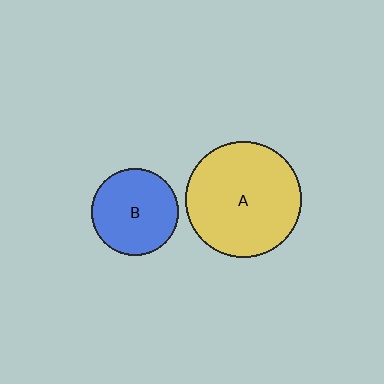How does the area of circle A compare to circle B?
Approximately 1.8 times.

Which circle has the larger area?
Circle A (yellow).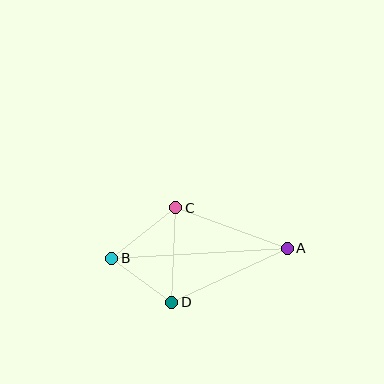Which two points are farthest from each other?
Points A and B are farthest from each other.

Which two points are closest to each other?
Points B and D are closest to each other.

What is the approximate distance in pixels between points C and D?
The distance between C and D is approximately 95 pixels.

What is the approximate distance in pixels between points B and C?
The distance between B and C is approximately 81 pixels.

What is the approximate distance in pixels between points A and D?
The distance between A and D is approximately 128 pixels.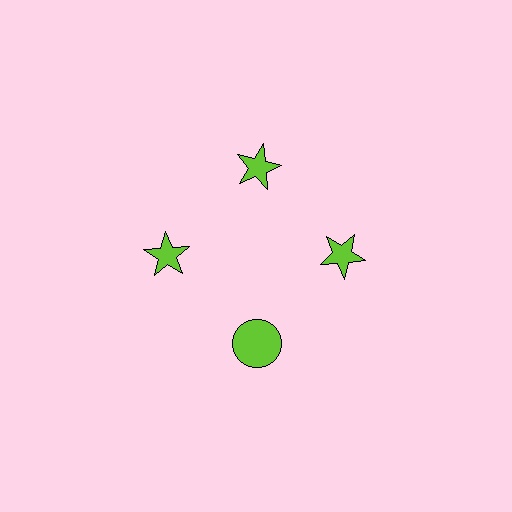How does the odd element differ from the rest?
It has a different shape: circle instead of star.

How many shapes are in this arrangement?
There are 4 shapes arranged in a ring pattern.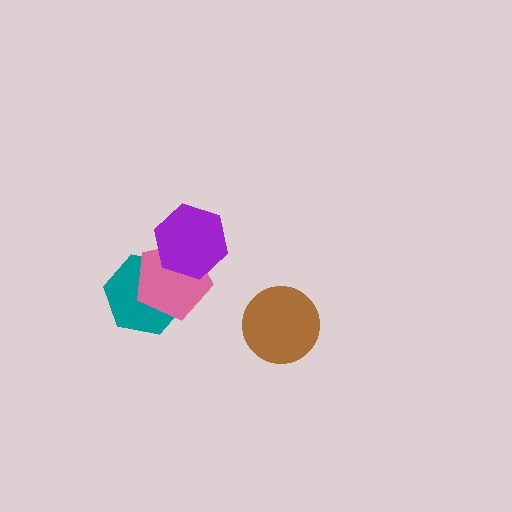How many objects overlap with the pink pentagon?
2 objects overlap with the pink pentagon.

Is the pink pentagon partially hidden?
Yes, it is partially covered by another shape.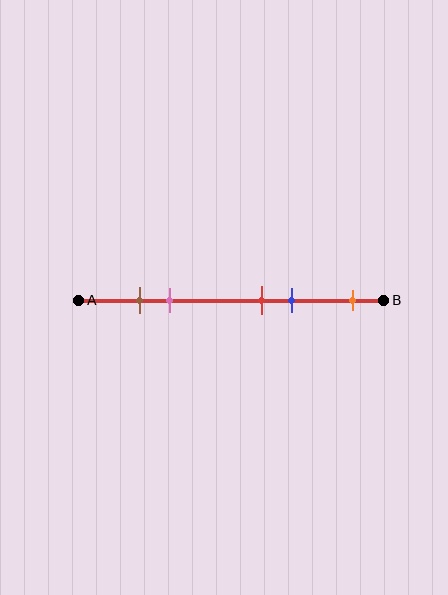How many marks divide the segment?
There are 5 marks dividing the segment.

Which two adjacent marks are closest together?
The brown and pink marks are the closest adjacent pair.